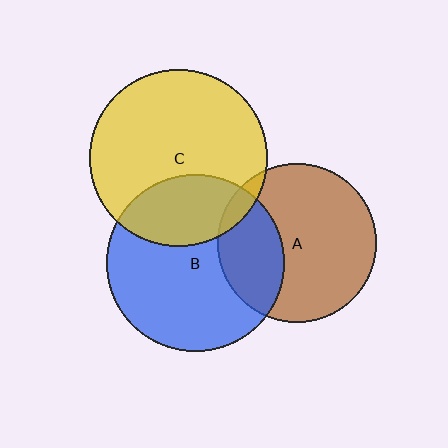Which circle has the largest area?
Circle C (yellow).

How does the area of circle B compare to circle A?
Approximately 1.2 times.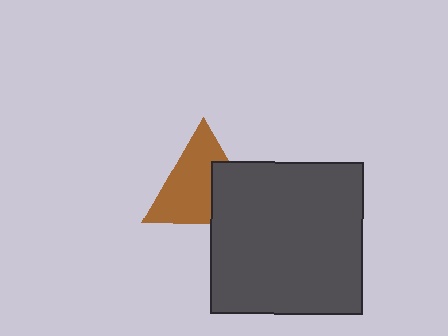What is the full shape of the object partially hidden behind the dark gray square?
The partially hidden object is a brown triangle.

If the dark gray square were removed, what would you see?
You would see the complete brown triangle.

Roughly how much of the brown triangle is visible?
Most of it is visible (roughly 66%).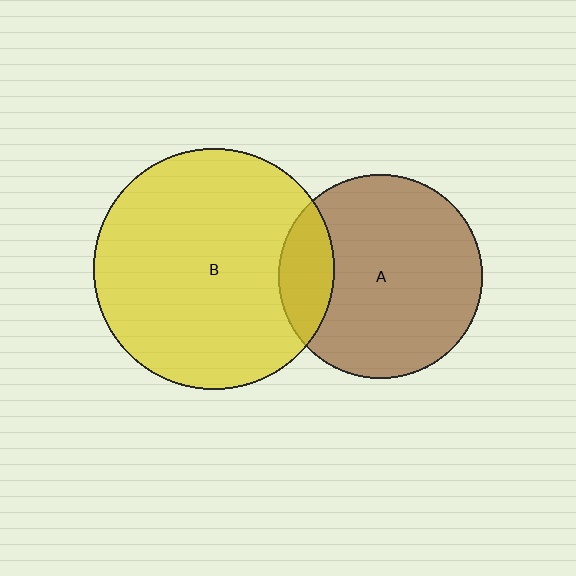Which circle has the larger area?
Circle B (yellow).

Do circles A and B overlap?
Yes.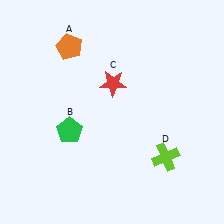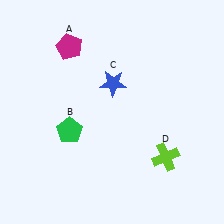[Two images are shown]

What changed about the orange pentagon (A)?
In Image 1, A is orange. In Image 2, it changed to magenta.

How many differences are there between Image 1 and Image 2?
There are 2 differences between the two images.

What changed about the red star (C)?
In Image 1, C is red. In Image 2, it changed to blue.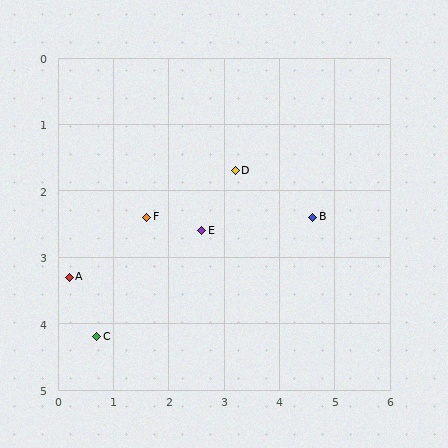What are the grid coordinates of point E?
Point E is at approximately (2.6, 2.6).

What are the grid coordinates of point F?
Point F is at approximately (1.6, 2.4).